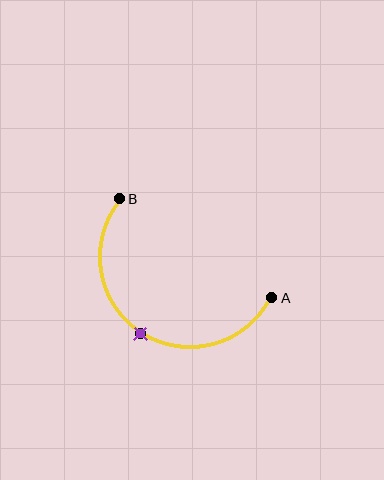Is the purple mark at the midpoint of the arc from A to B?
Yes. The purple mark lies on the arc at equal arc-length from both A and B — it is the arc midpoint.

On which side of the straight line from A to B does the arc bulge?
The arc bulges below the straight line connecting A and B.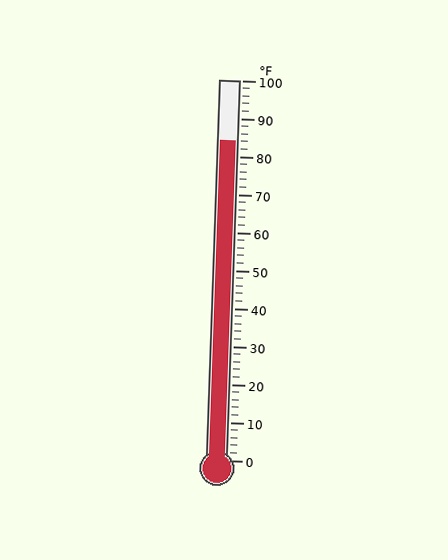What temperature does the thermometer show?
The thermometer shows approximately 84°F.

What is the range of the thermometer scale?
The thermometer scale ranges from 0°F to 100°F.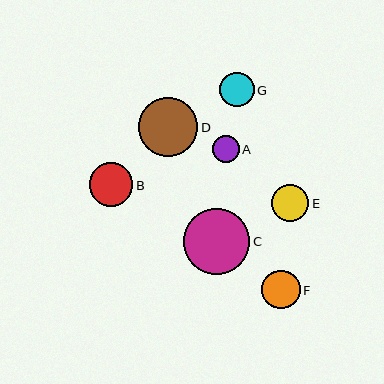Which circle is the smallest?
Circle A is the smallest with a size of approximately 27 pixels.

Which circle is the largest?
Circle C is the largest with a size of approximately 66 pixels.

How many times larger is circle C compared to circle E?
Circle C is approximately 1.8 times the size of circle E.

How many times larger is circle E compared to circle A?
Circle E is approximately 1.4 times the size of circle A.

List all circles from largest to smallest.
From largest to smallest: C, D, B, F, E, G, A.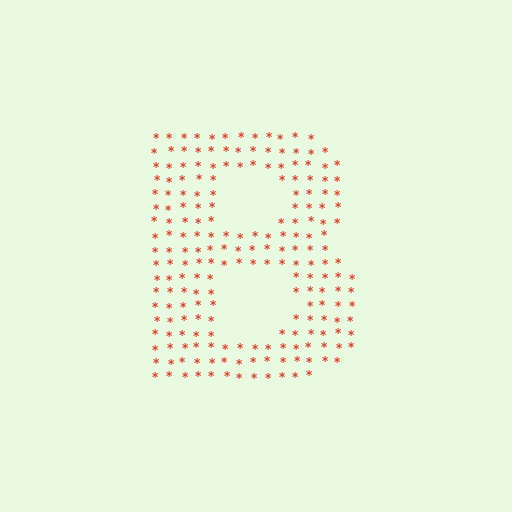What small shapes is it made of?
It is made of small asterisks.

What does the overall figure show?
The overall figure shows the letter B.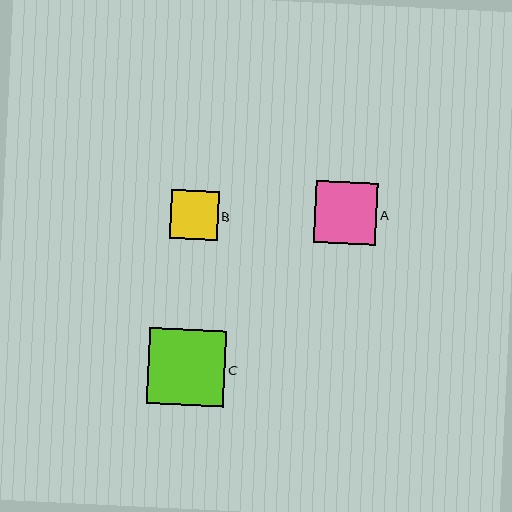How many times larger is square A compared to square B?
Square A is approximately 1.3 times the size of square B.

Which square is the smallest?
Square B is the smallest with a size of approximately 48 pixels.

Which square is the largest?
Square C is the largest with a size of approximately 77 pixels.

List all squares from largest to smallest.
From largest to smallest: C, A, B.